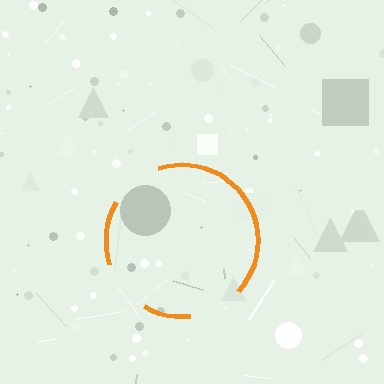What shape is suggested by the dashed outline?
The dashed outline suggests a circle.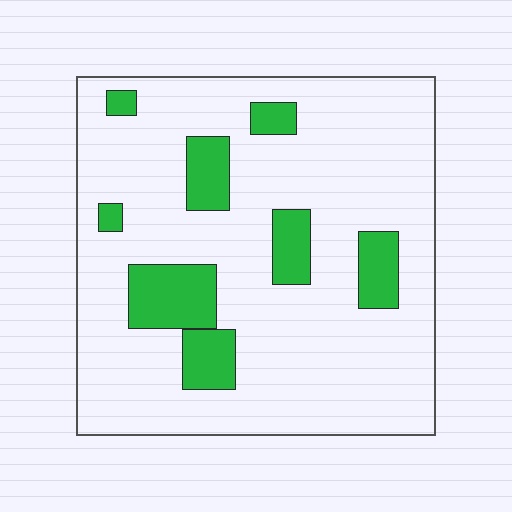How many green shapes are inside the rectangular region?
8.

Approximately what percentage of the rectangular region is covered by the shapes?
Approximately 15%.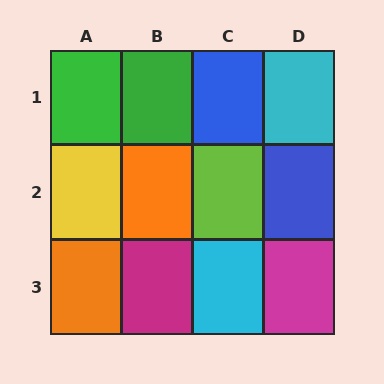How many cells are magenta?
2 cells are magenta.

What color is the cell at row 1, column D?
Cyan.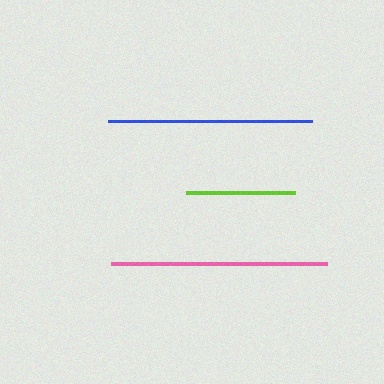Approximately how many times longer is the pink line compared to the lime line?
The pink line is approximately 2.0 times the length of the lime line.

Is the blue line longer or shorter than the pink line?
The pink line is longer than the blue line.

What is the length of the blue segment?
The blue segment is approximately 204 pixels long.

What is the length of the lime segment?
The lime segment is approximately 110 pixels long.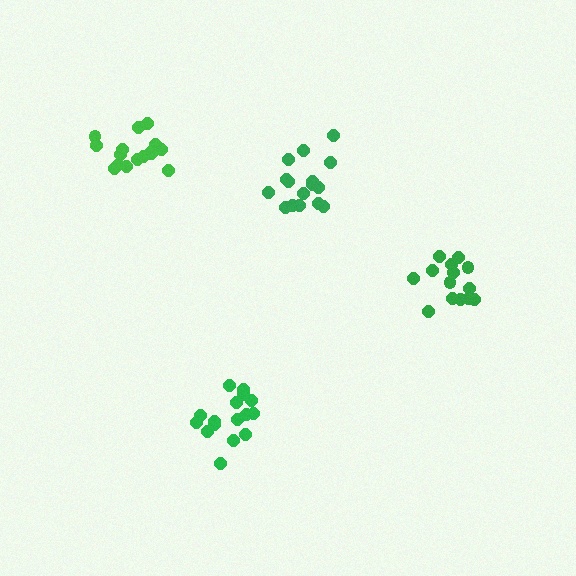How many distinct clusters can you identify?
There are 4 distinct clusters.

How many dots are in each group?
Group 1: 17 dots, Group 2: 14 dots, Group 3: 16 dots, Group 4: 16 dots (63 total).